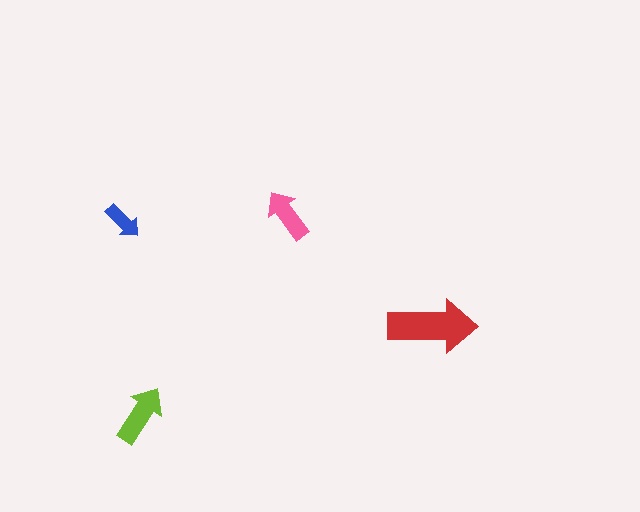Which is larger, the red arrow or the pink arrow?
The red one.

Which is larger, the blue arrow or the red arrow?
The red one.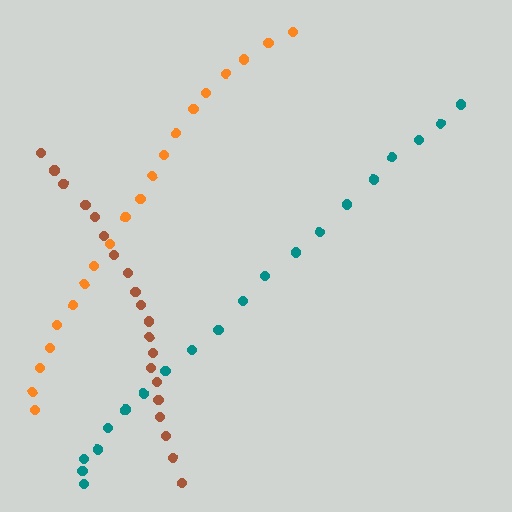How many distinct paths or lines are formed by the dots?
There are 3 distinct paths.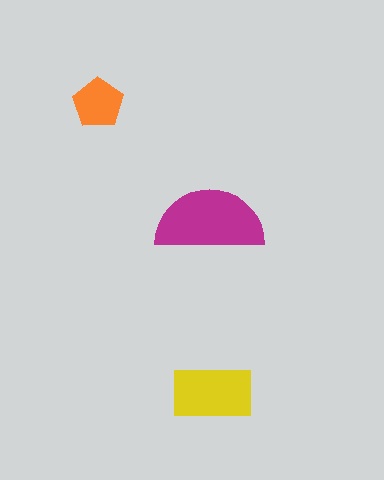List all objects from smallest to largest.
The orange pentagon, the yellow rectangle, the magenta semicircle.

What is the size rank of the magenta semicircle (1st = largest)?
1st.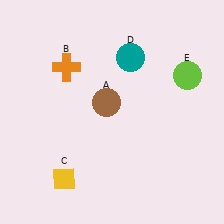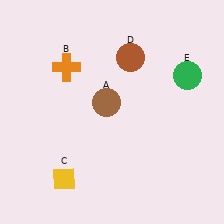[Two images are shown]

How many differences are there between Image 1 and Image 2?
There are 2 differences between the two images.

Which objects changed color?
D changed from teal to brown. E changed from lime to green.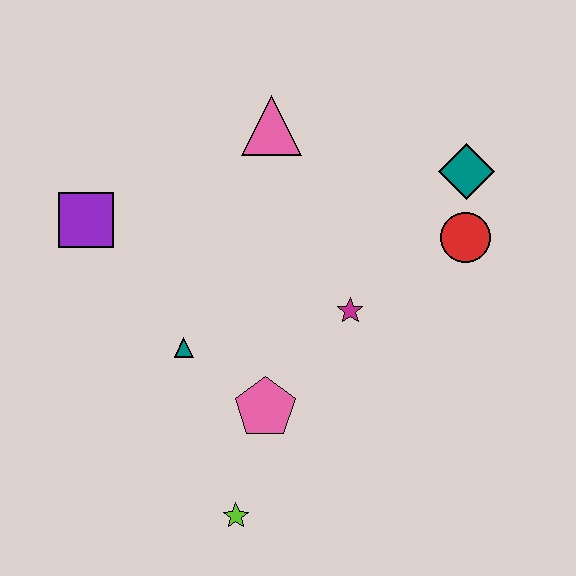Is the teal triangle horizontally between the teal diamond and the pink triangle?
No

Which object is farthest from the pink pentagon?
The teal diamond is farthest from the pink pentagon.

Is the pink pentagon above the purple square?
No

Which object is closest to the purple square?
The teal triangle is closest to the purple square.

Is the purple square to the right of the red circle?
No